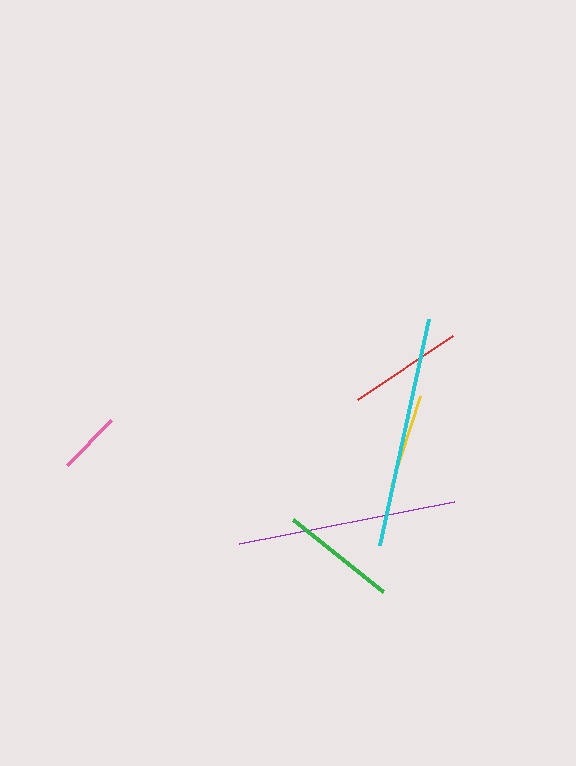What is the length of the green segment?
The green segment is approximately 115 pixels long.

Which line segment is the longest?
The cyan line is the longest at approximately 231 pixels.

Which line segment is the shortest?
The pink line is the shortest at approximately 64 pixels.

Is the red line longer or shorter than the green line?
The green line is longer than the red line.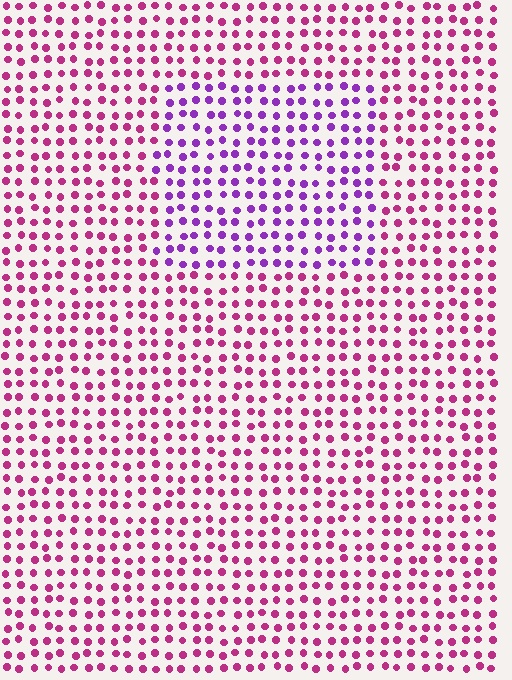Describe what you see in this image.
The image is filled with small magenta elements in a uniform arrangement. A rectangle-shaped region is visible where the elements are tinted to a slightly different hue, forming a subtle color boundary.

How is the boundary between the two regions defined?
The boundary is defined purely by a slight shift in hue (about 41 degrees). Spacing, size, and orientation are identical on both sides.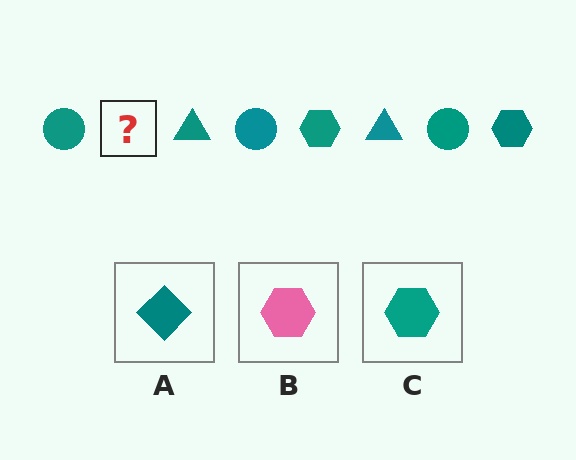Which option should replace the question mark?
Option C.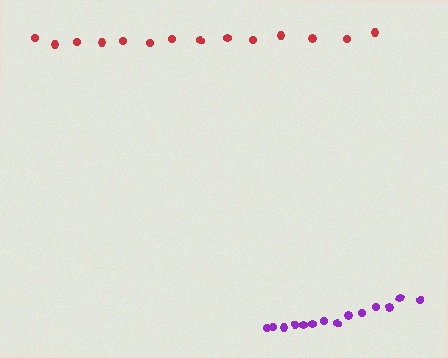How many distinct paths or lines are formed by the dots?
There are 2 distinct paths.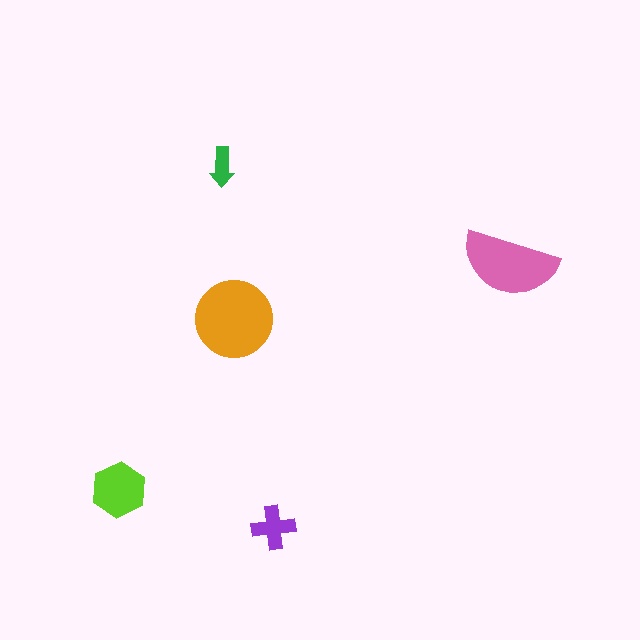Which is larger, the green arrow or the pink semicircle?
The pink semicircle.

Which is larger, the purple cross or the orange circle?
The orange circle.